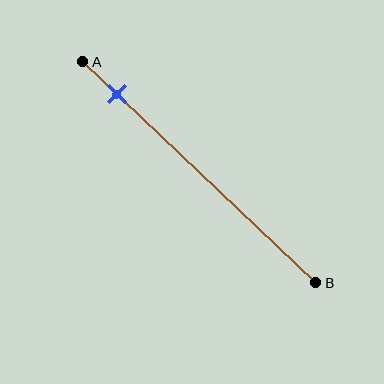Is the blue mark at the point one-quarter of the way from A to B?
No, the mark is at about 15% from A, not at the 25% one-quarter point.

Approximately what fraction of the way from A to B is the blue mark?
The blue mark is approximately 15% of the way from A to B.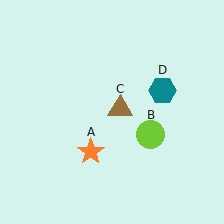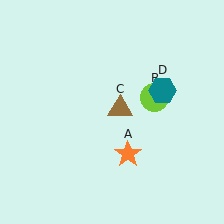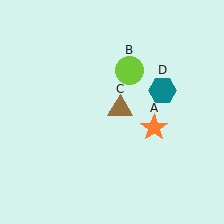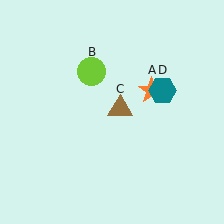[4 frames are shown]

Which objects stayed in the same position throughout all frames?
Brown triangle (object C) and teal hexagon (object D) remained stationary.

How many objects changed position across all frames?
2 objects changed position: orange star (object A), lime circle (object B).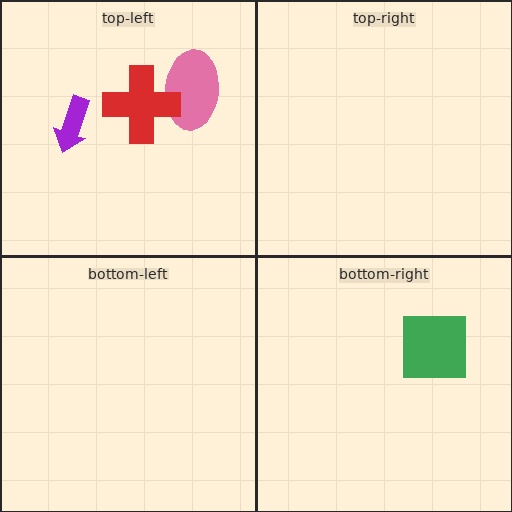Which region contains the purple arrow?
The top-left region.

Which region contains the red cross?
The top-left region.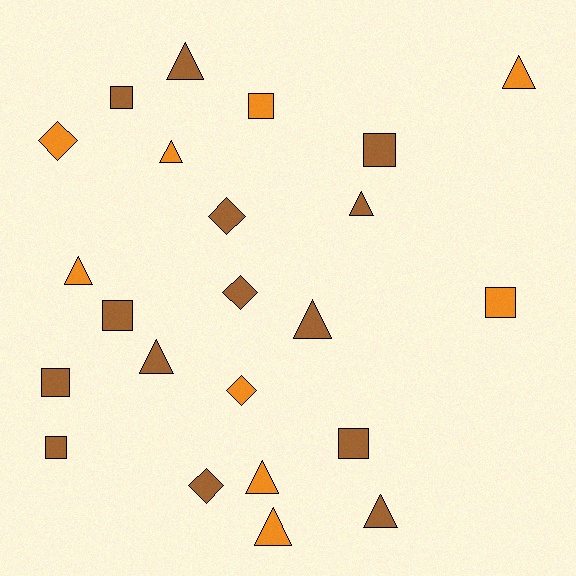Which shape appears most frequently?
Triangle, with 10 objects.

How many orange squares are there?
There are 2 orange squares.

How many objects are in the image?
There are 23 objects.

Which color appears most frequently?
Brown, with 14 objects.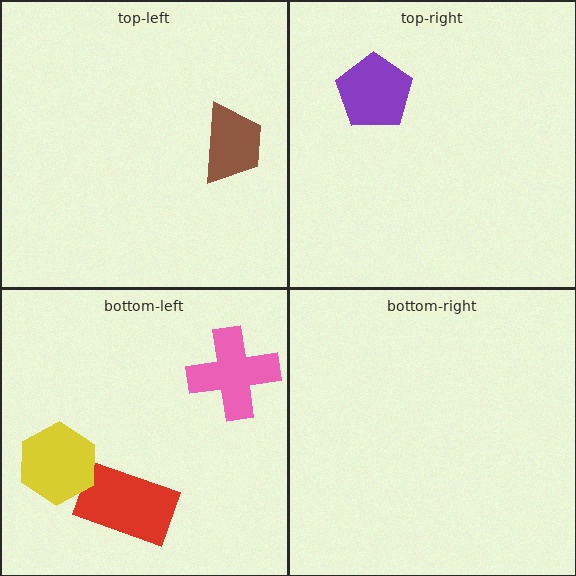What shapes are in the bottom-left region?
The red rectangle, the yellow hexagon, the pink cross.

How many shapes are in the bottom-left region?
3.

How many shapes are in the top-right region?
1.